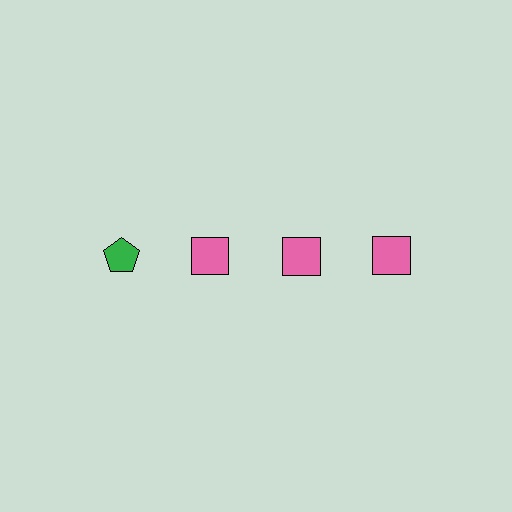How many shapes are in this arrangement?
There are 4 shapes arranged in a grid pattern.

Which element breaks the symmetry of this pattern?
The green pentagon in the top row, leftmost column breaks the symmetry. All other shapes are pink squares.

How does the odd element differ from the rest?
It differs in both color (green instead of pink) and shape (pentagon instead of square).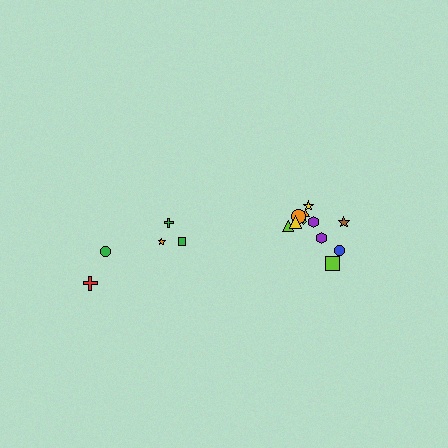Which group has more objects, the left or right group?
The right group.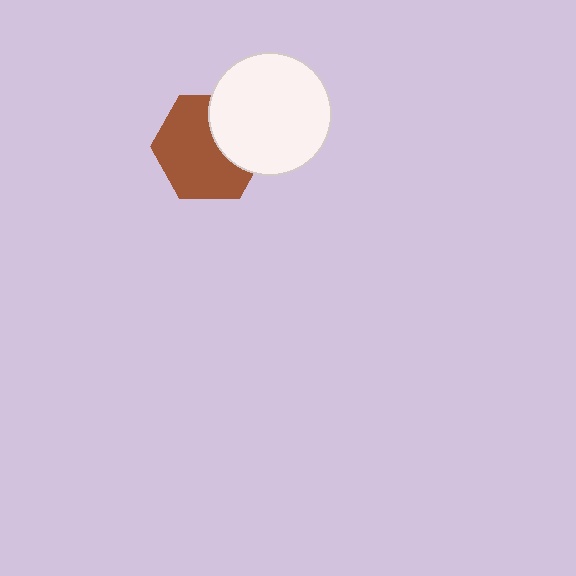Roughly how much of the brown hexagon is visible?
Most of it is visible (roughly 67%).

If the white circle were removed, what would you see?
You would see the complete brown hexagon.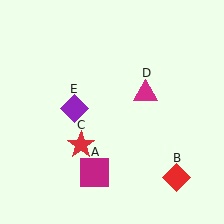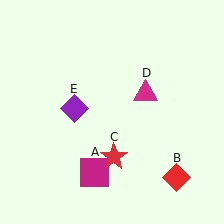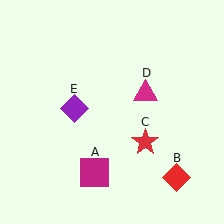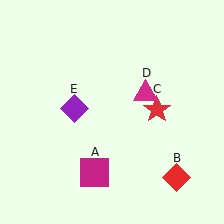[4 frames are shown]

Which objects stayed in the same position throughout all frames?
Magenta square (object A) and red diamond (object B) and magenta triangle (object D) and purple diamond (object E) remained stationary.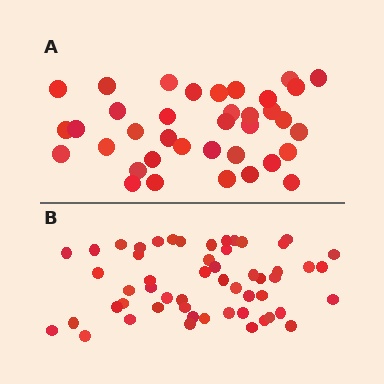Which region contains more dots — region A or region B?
Region B (the bottom region) has more dots.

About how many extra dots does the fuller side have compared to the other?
Region B has approximately 15 more dots than region A.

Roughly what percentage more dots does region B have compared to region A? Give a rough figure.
About 45% more.